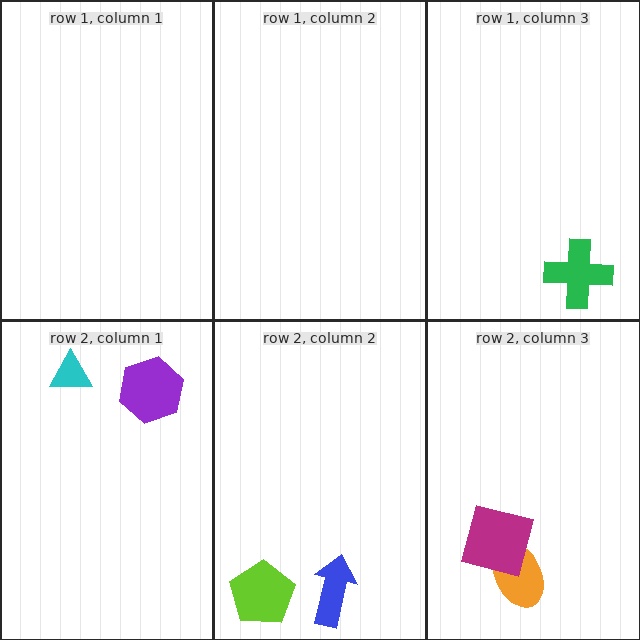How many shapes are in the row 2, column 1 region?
2.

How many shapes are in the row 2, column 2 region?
2.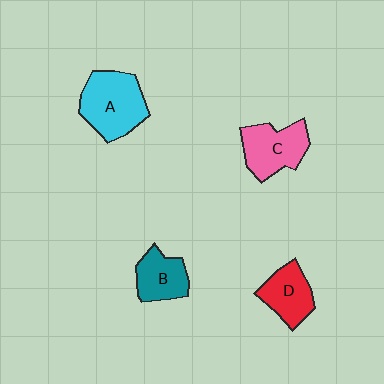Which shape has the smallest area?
Shape B (teal).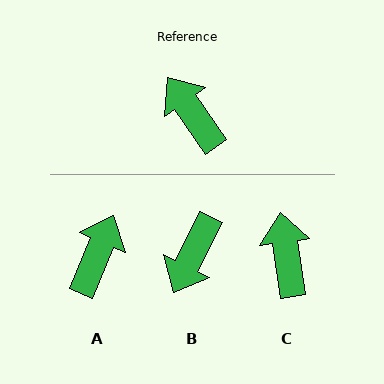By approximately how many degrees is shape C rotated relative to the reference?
Approximately 27 degrees clockwise.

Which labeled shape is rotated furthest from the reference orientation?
B, about 119 degrees away.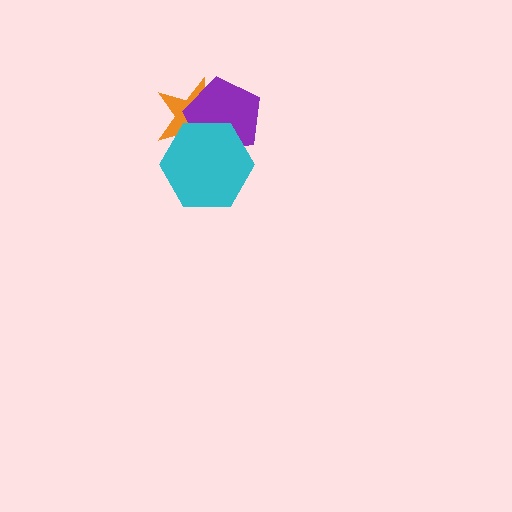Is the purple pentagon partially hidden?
Yes, it is partially covered by another shape.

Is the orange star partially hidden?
Yes, it is partially covered by another shape.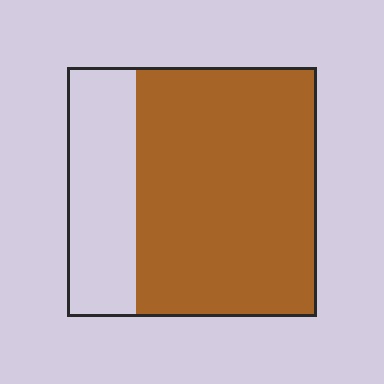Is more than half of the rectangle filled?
Yes.